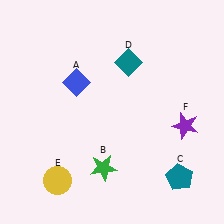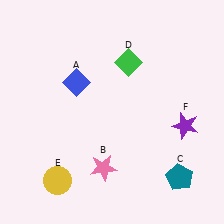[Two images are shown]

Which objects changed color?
B changed from green to pink. D changed from teal to green.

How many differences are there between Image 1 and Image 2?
There are 2 differences between the two images.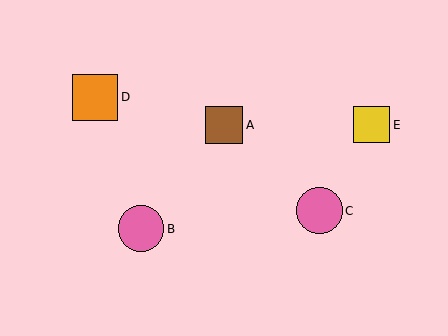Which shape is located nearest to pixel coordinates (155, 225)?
The pink circle (labeled B) at (141, 229) is nearest to that location.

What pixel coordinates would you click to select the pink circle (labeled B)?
Click at (141, 229) to select the pink circle B.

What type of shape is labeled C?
Shape C is a pink circle.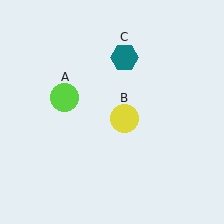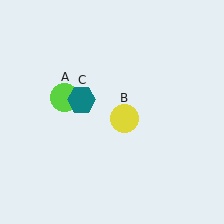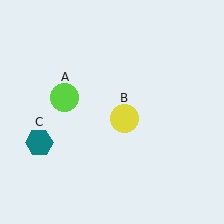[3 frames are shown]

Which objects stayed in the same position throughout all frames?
Lime circle (object A) and yellow circle (object B) remained stationary.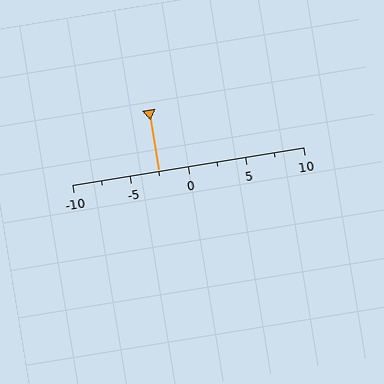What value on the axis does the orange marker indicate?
The marker indicates approximately -2.5.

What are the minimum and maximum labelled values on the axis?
The axis runs from -10 to 10.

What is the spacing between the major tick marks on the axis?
The major ticks are spaced 5 apart.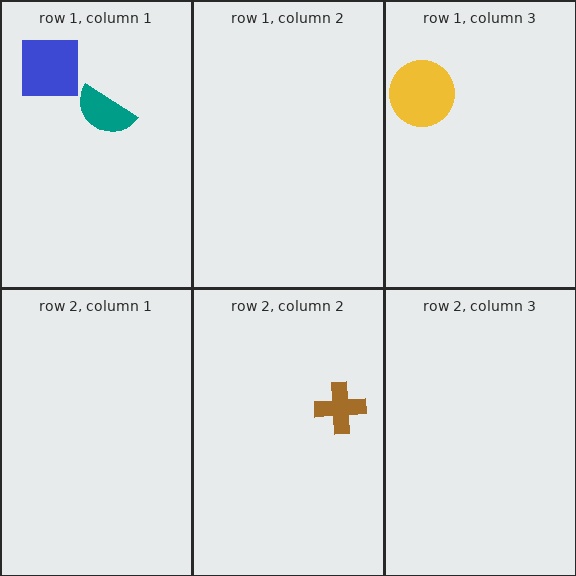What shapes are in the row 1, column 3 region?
The yellow circle.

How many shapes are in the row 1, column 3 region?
1.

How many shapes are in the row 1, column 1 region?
2.